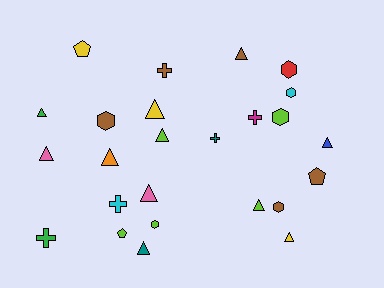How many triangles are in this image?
There are 11 triangles.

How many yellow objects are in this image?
There are 3 yellow objects.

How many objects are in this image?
There are 25 objects.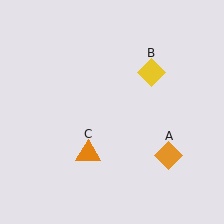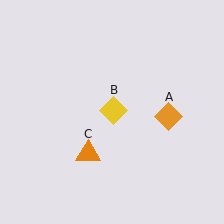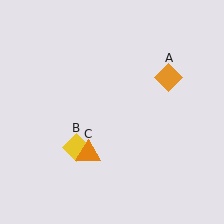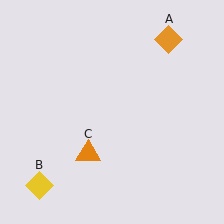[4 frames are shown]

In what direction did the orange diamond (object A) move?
The orange diamond (object A) moved up.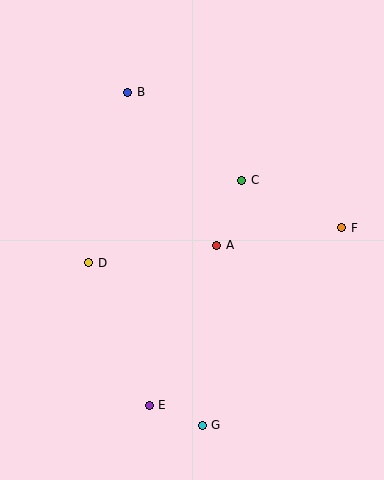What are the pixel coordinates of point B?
Point B is at (128, 92).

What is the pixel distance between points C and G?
The distance between C and G is 248 pixels.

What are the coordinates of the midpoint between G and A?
The midpoint between G and A is at (210, 335).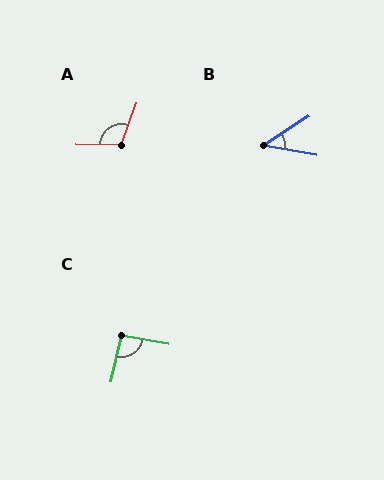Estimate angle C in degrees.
Approximately 92 degrees.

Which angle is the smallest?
B, at approximately 43 degrees.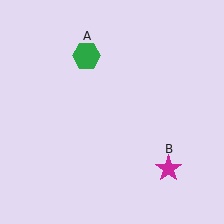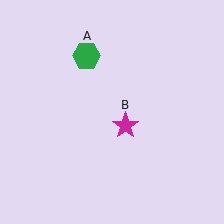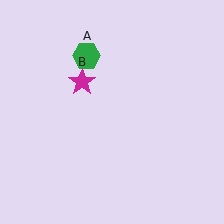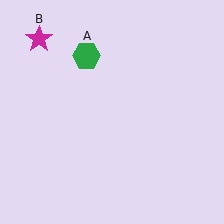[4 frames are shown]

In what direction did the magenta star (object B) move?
The magenta star (object B) moved up and to the left.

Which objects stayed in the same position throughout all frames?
Green hexagon (object A) remained stationary.